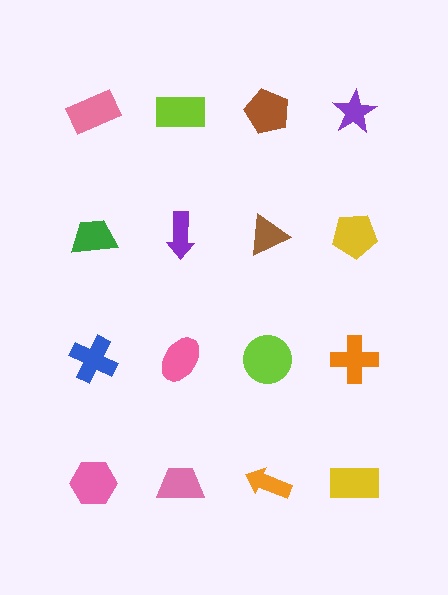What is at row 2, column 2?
A purple arrow.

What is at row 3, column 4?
An orange cross.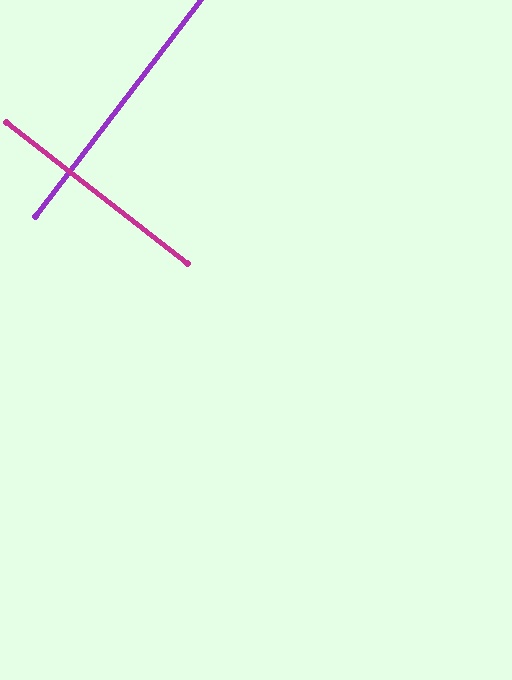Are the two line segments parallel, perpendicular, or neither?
Perpendicular — they meet at approximately 89°.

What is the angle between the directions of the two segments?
Approximately 89 degrees.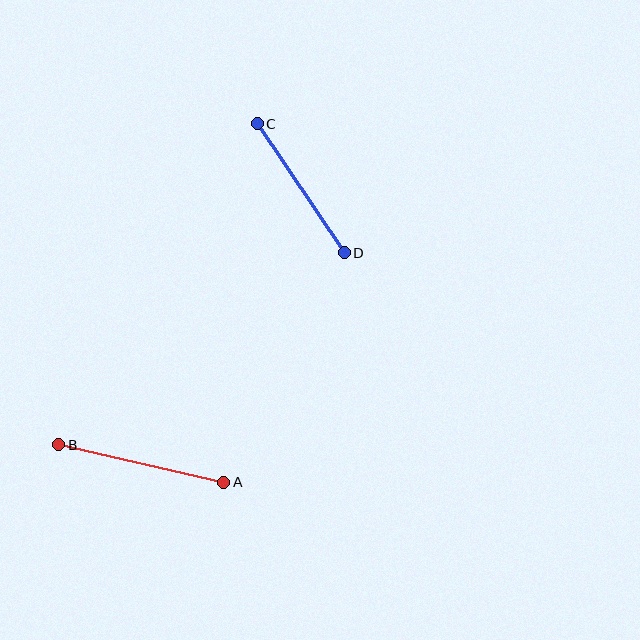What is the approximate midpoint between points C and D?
The midpoint is at approximately (301, 188) pixels.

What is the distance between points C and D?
The distance is approximately 155 pixels.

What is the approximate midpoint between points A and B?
The midpoint is at approximately (141, 464) pixels.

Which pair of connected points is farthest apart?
Points A and B are farthest apart.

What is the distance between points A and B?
The distance is approximately 169 pixels.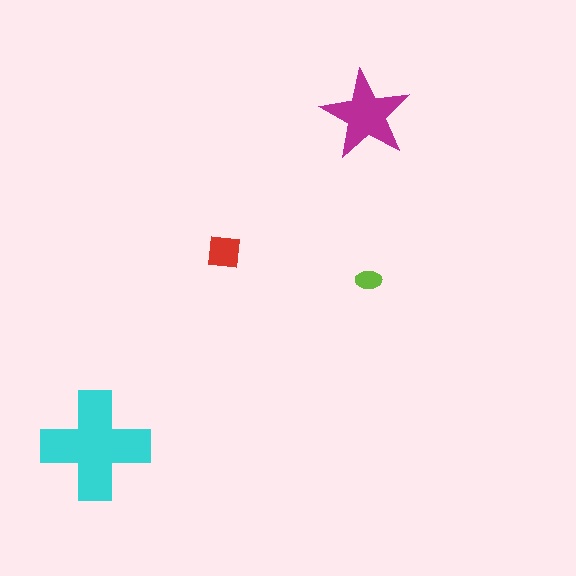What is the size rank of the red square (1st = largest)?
3rd.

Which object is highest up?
The magenta star is topmost.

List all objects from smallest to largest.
The lime ellipse, the red square, the magenta star, the cyan cross.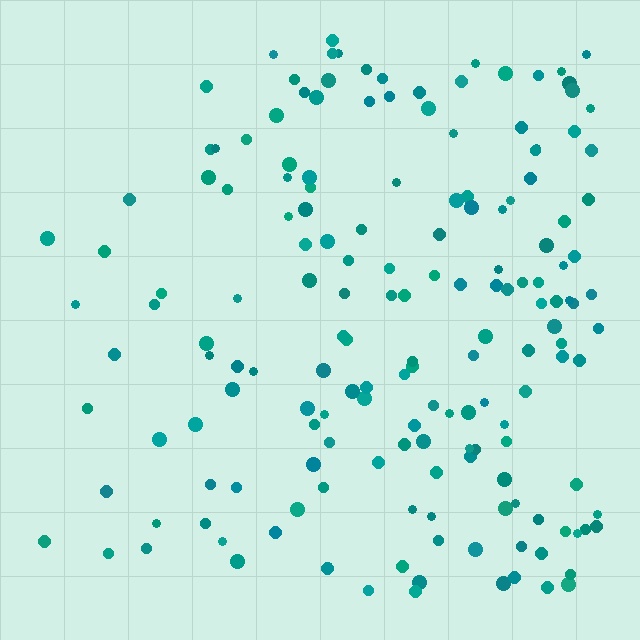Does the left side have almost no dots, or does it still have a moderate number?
Still a moderate number, just noticeably fewer than the right.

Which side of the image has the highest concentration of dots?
The right.